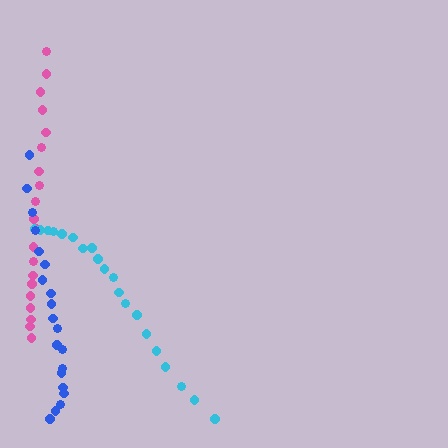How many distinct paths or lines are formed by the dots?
There are 3 distinct paths.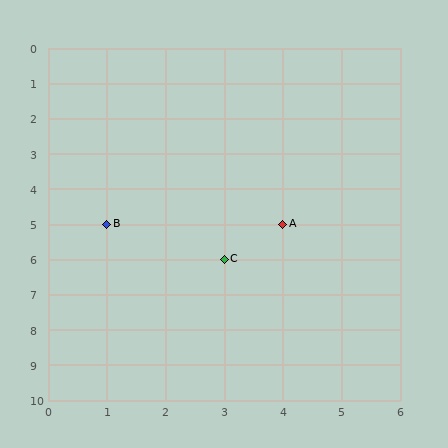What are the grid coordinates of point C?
Point C is at grid coordinates (3, 6).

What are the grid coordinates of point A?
Point A is at grid coordinates (4, 5).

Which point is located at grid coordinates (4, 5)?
Point A is at (4, 5).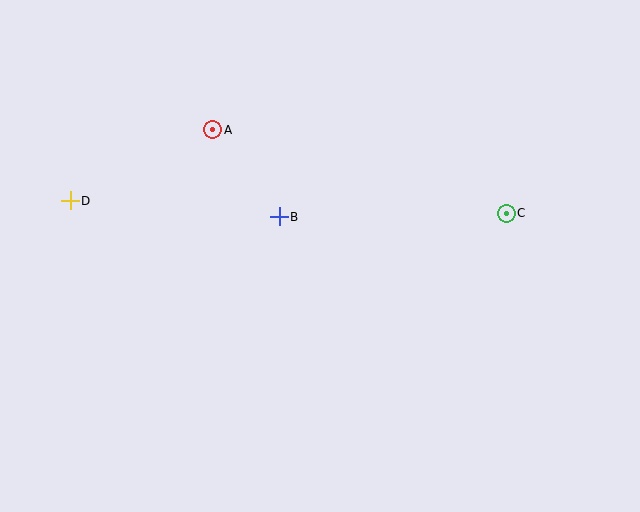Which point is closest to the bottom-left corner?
Point D is closest to the bottom-left corner.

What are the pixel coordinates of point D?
Point D is at (70, 201).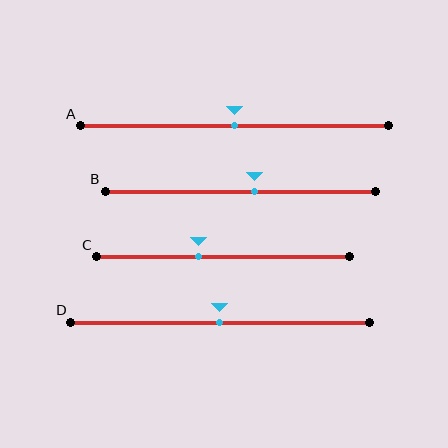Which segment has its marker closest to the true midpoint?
Segment A has its marker closest to the true midpoint.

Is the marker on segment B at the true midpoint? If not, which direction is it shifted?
No, the marker on segment B is shifted to the right by about 5% of the segment length.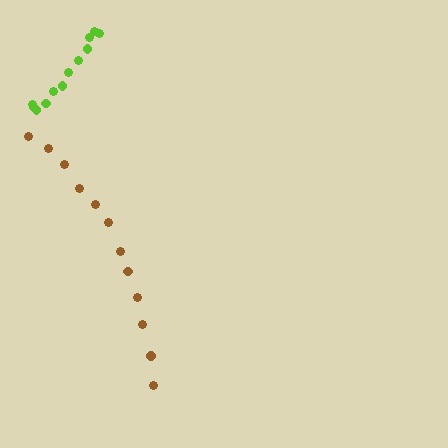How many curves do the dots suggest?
There are 2 distinct paths.